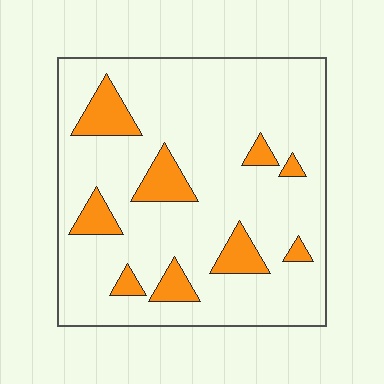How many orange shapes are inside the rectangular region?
9.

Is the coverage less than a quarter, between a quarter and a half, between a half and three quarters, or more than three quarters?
Less than a quarter.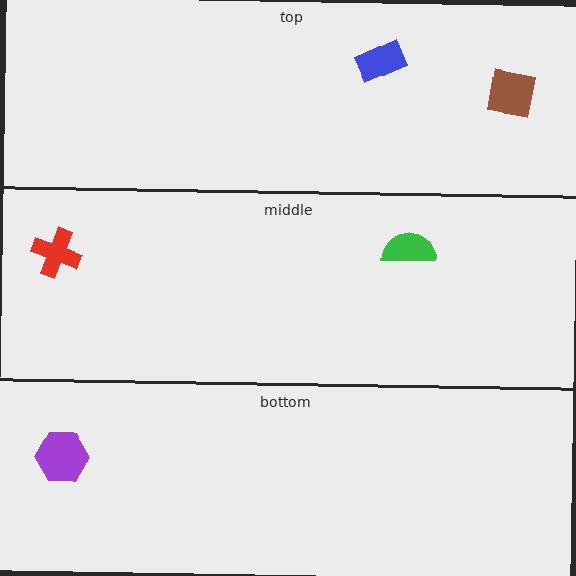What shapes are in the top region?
The blue rectangle, the brown square.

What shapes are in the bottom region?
The purple hexagon.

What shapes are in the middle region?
The green semicircle, the red cross.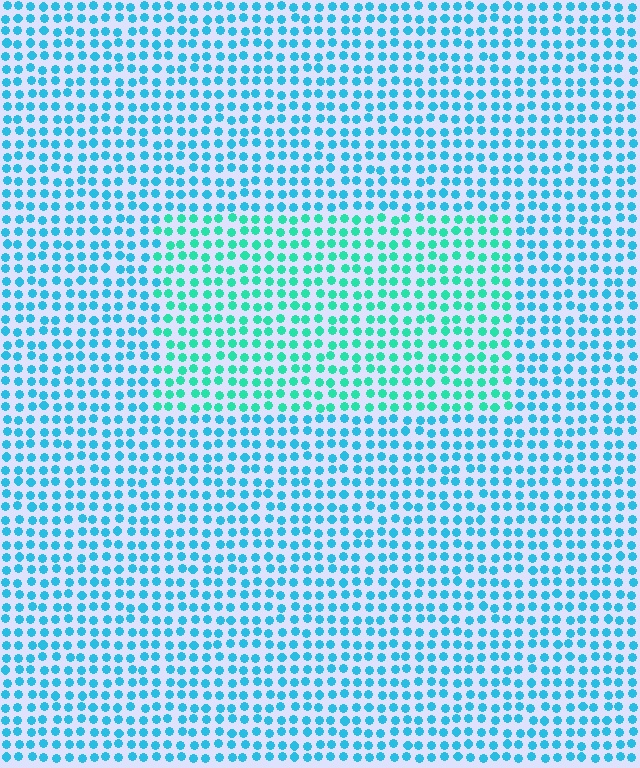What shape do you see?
I see a rectangle.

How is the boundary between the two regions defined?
The boundary is defined purely by a slight shift in hue (about 31 degrees). Spacing, size, and orientation are identical on both sides.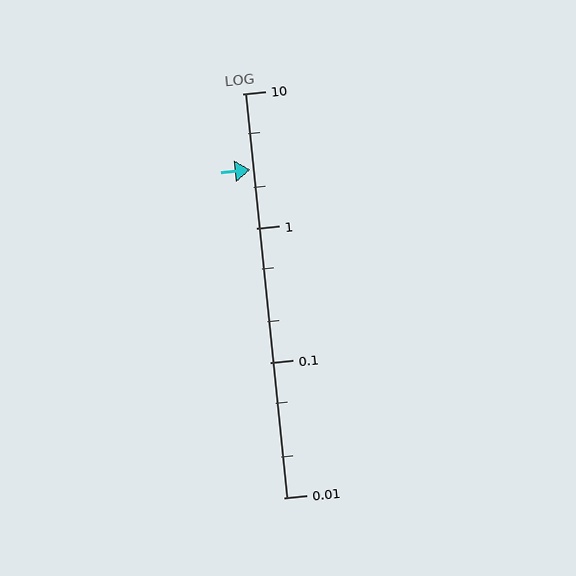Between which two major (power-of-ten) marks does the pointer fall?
The pointer is between 1 and 10.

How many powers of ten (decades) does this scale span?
The scale spans 3 decades, from 0.01 to 10.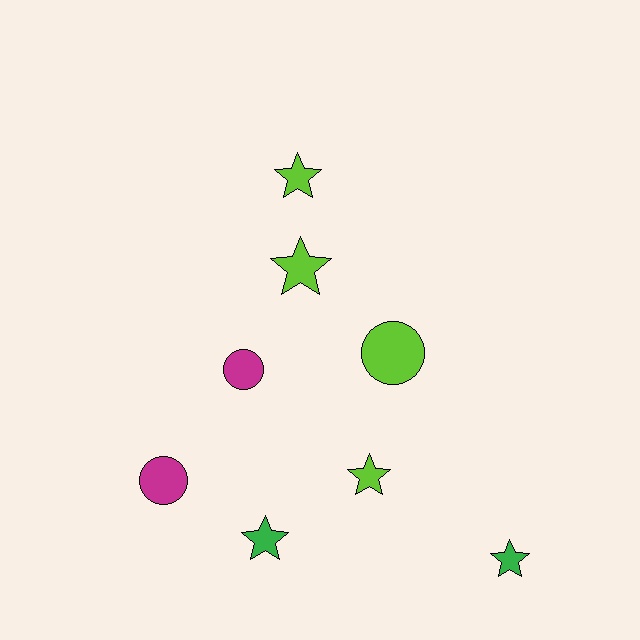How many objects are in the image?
There are 8 objects.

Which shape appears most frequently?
Star, with 5 objects.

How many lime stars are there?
There are 3 lime stars.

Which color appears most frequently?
Lime, with 4 objects.